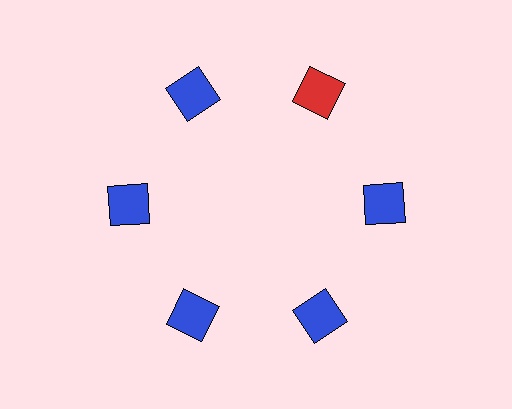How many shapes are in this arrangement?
There are 6 shapes arranged in a ring pattern.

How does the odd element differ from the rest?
It has a different color: red instead of blue.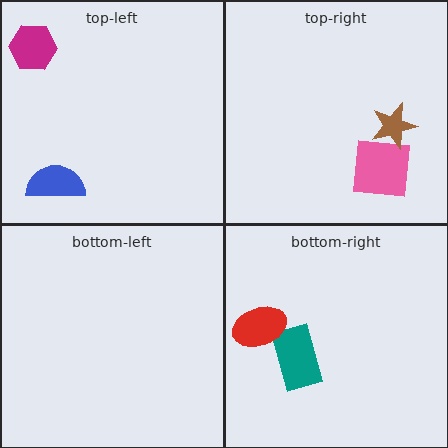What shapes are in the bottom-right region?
The teal rectangle, the red ellipse.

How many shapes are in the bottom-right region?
2.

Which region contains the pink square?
The top-right region.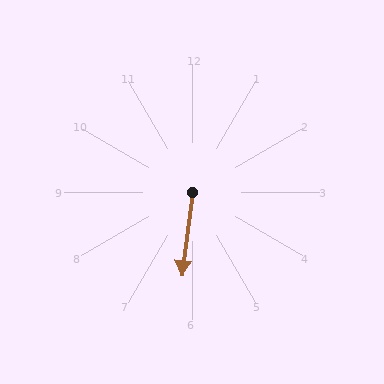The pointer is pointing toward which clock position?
Roughly 6 o'clock.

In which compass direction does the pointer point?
South.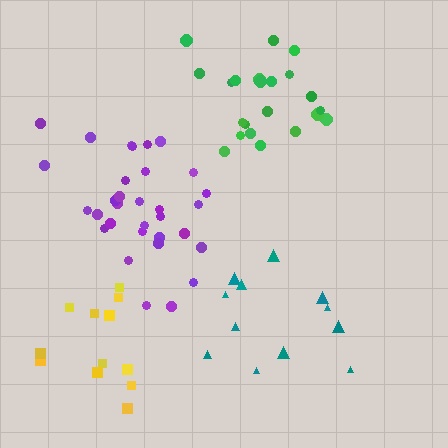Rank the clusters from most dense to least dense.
purple, green, yellow, teal.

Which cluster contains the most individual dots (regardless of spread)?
Purple (32).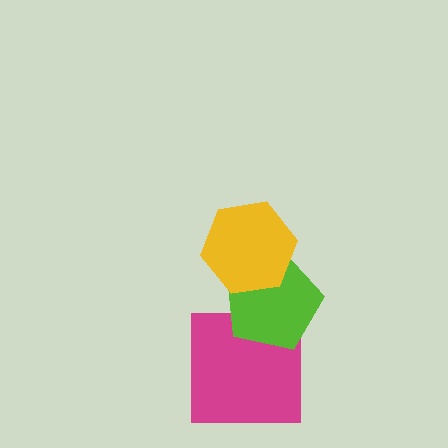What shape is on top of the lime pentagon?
The yellow hexagon is on top of the lime pentagon.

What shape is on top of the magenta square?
The lime pentagon is on top of the magenta square.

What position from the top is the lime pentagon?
The lime pentagon is 2nd from the top.